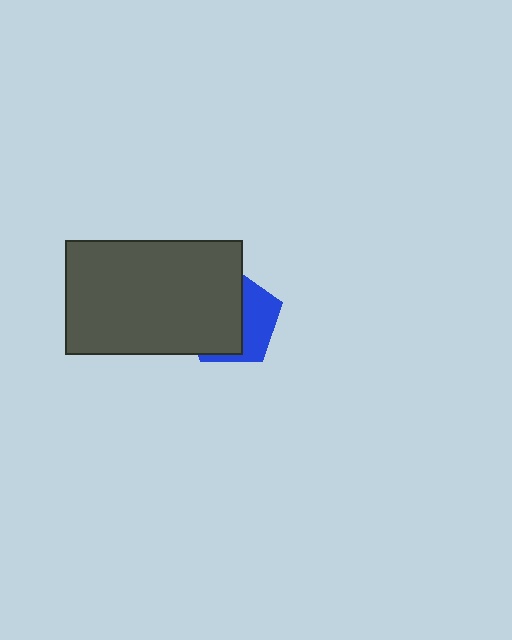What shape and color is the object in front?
The object in front is a dark gray rectangle.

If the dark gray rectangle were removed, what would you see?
You would see the complete blue pentagon.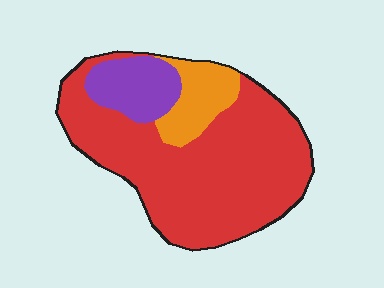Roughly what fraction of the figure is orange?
Orange covers 13% of the figure.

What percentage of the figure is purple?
Purple takes up about one eighth (1/8) of the figure.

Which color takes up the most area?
Red, at roughly 75%.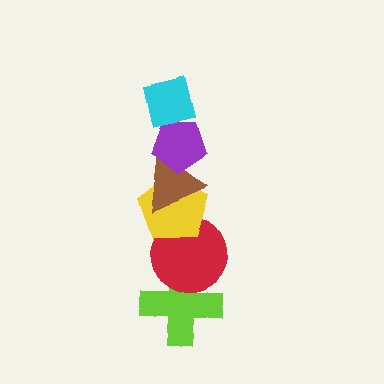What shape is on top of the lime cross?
The red circle is on top of the lime cross.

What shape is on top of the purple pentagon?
The cyan square is on top of the purple pentagon.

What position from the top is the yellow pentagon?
The yellow pentagon is 4th from the top.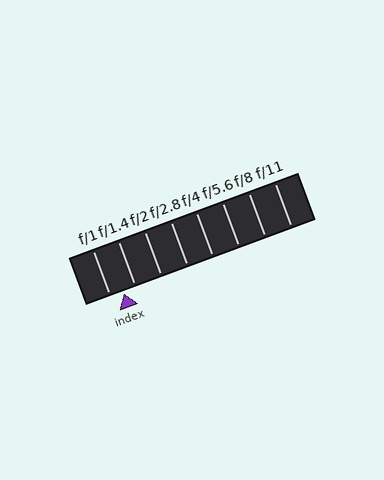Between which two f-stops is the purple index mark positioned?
The index mark is between f/1 and f/1.4.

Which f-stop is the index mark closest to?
The index mark is closest to f/1.4.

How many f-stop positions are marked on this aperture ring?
There are 8 f-stop positions marked.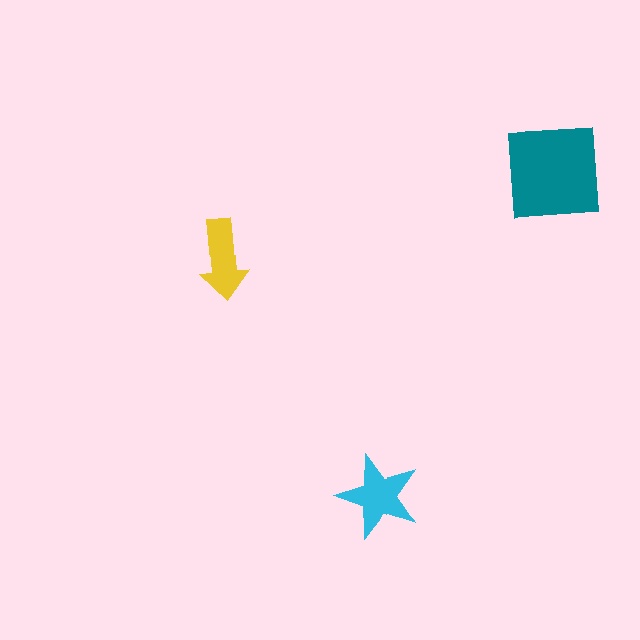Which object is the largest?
The teal square.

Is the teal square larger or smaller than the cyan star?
Larger.